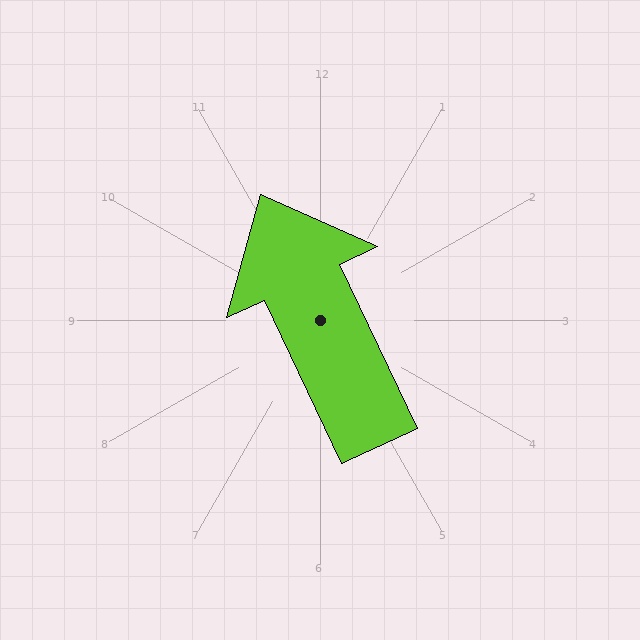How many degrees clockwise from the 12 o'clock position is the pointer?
Approximately 335 degrees.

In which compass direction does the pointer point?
Northwest.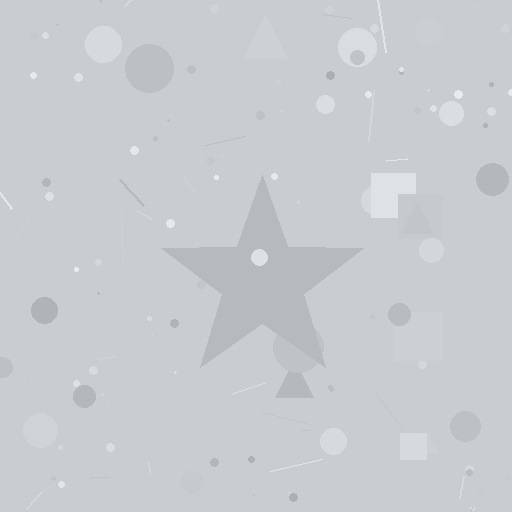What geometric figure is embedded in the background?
A star is embedded in the background.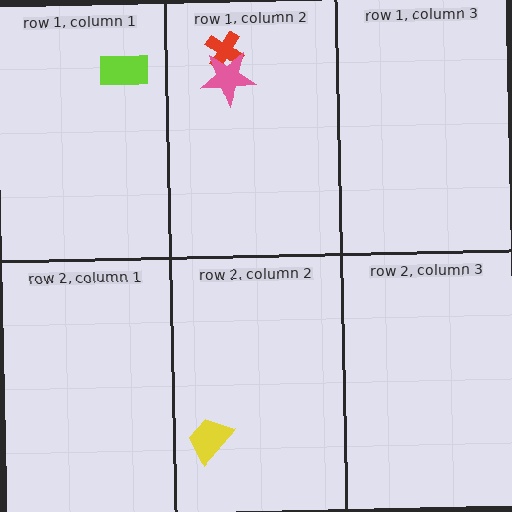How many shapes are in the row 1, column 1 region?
1.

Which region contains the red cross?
The row 1, column 2 region.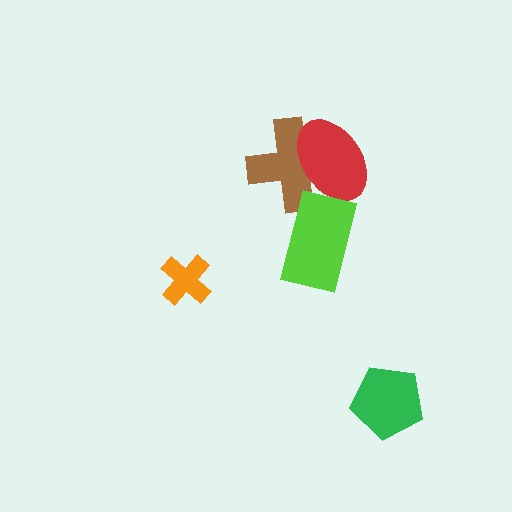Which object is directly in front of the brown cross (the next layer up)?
The red ellipse is directly in front of the brown cross.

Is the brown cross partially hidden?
Yes, it is partially covered by another shape.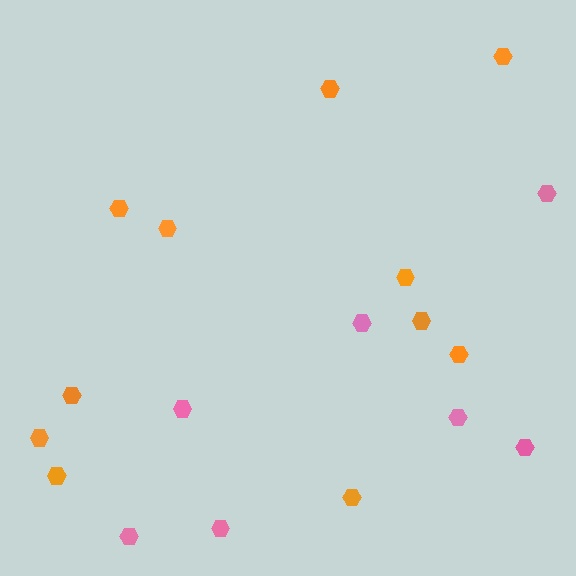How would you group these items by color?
There are 2 groups: one group of orange hexagons (11) and one group of pink hexagons (7).